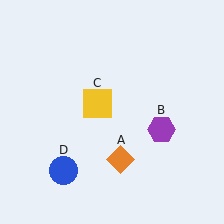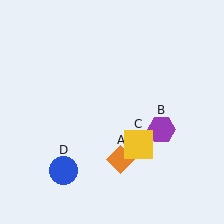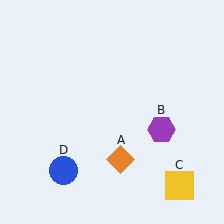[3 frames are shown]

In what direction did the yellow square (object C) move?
The yellow square (object C) moved down and to the right.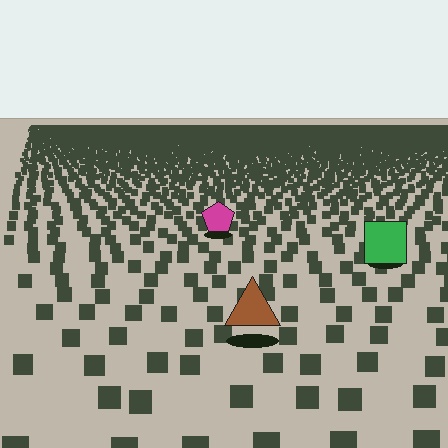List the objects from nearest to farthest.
From nearest to farthest: the brown triangle, the green square, the magenta pentagon.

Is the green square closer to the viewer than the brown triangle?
No. The brown triangle is closer — you can tell from the texture gradient: the ground texture is coarser near it.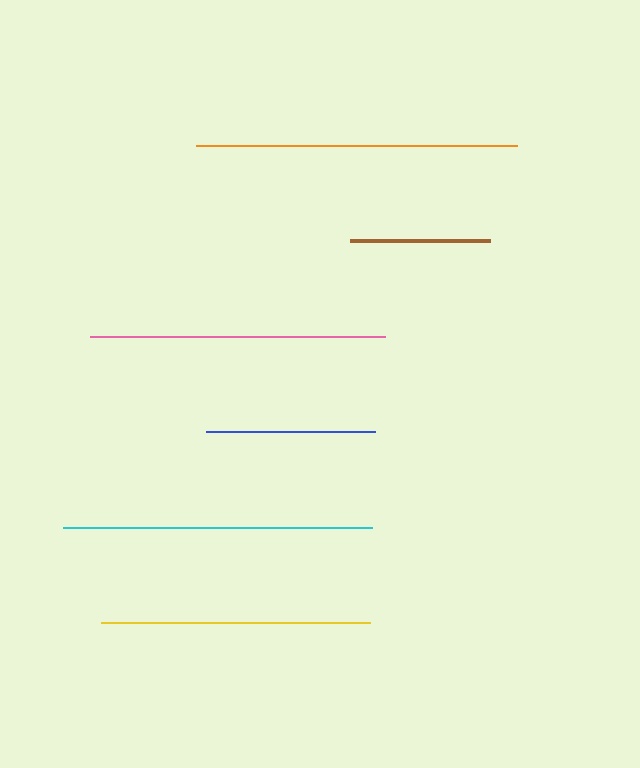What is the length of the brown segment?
The brown segment is approximately 141 pixels long.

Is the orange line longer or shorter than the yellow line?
The orange line is longer than the yellow line.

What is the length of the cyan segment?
The cyan segment is approximately 308 pixels long.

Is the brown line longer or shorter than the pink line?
The pink line is longer than the brown line.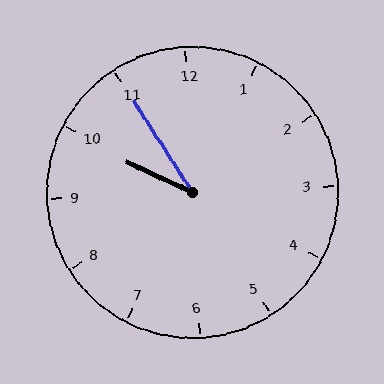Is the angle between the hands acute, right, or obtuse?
It is acute.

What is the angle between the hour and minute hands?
Approximately 32 degrees.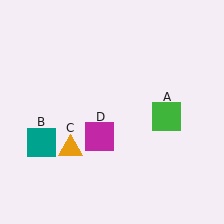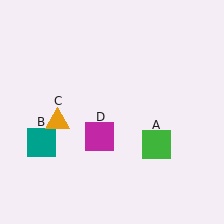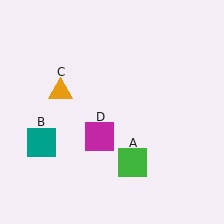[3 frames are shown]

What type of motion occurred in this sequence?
The green square (object A), orange triangle (object C) rotated clockwise around the center of the scene.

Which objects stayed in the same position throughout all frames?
Teal square (object B) and magenta square (object D) remained stationary.